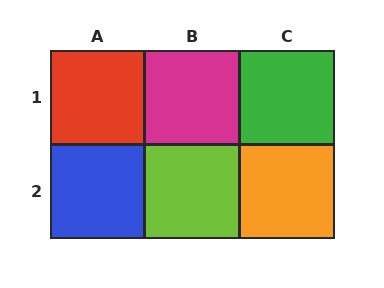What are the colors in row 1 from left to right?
Red, magenta, green.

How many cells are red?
1 cell is red.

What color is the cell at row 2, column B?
Lime.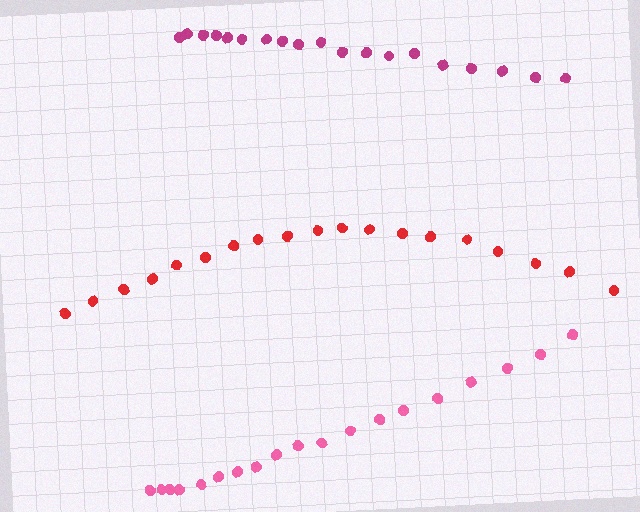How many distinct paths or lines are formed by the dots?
There are 3 distinct paths.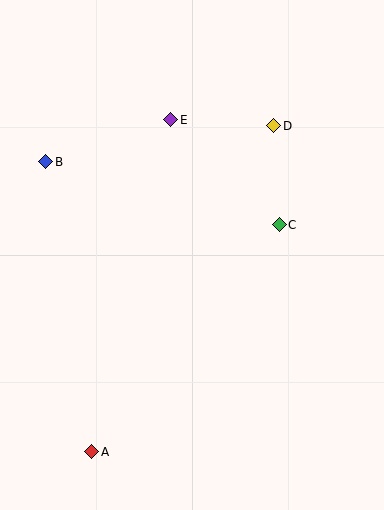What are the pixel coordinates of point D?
Point D is at (274, 126).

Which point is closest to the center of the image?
Point C at (279, 225) is closest to the center.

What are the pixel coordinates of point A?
Point A is at (92, 452).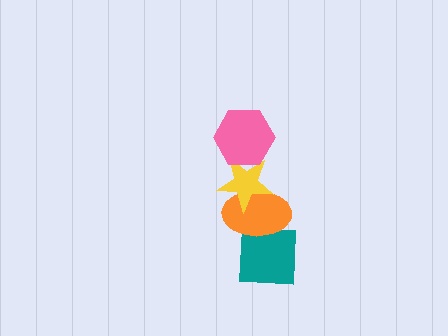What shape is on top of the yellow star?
The pink hexagon is on top of the yellow star.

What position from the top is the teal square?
The teal square is 4th from the top.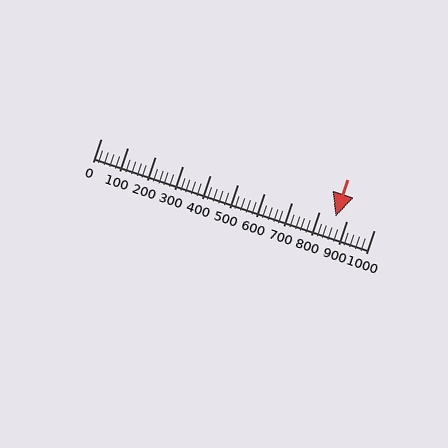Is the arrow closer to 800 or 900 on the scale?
The arrow is closer to 900.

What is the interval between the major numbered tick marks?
The major tick marks are spaced 100 units apart.